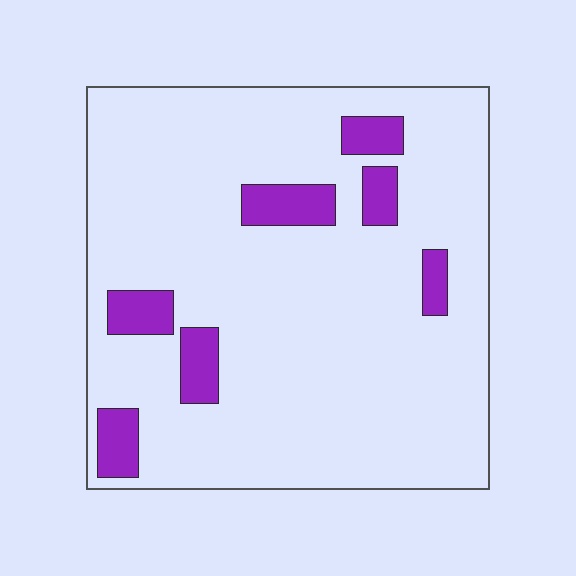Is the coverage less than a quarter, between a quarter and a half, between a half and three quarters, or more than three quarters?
Less than a quarter.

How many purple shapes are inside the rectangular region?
7.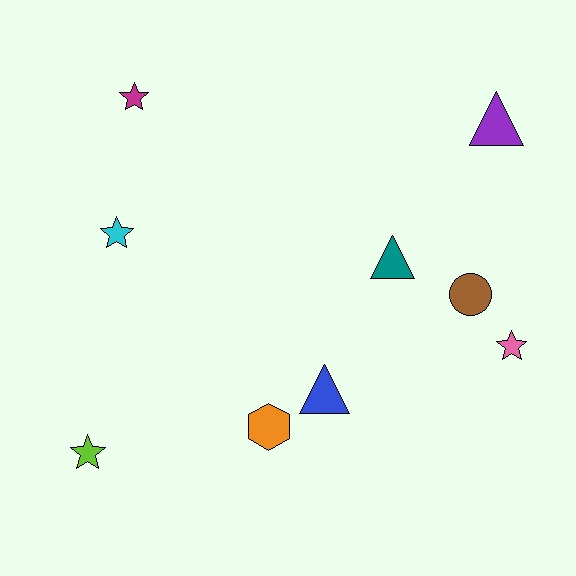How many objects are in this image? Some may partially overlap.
There are 9 objects.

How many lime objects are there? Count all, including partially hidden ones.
There is 1 lime object.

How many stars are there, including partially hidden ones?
There are 4 stars.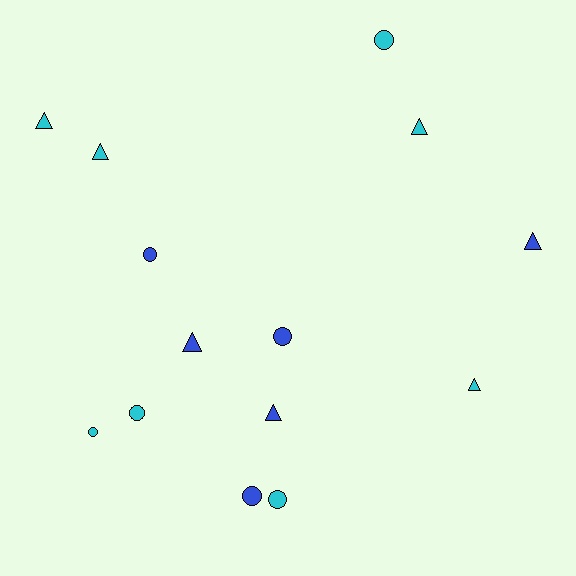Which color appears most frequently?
Cyan, with 8 objects.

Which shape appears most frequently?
Circle, with 7 objects.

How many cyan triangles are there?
There are 4 cyan triangles.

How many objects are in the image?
There are 14 objects.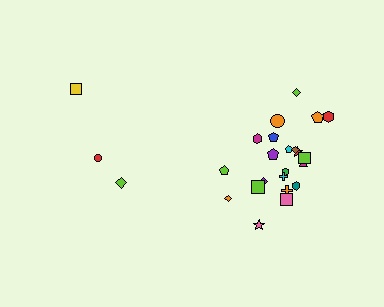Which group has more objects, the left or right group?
The right group.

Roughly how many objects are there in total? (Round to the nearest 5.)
Roughly 25 objects in total.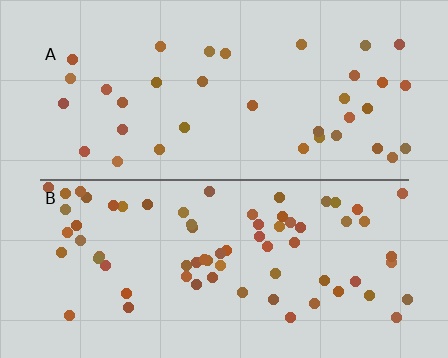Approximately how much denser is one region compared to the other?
Approximately 1.9× — region B over region A.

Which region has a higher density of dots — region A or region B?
B (the bottom).